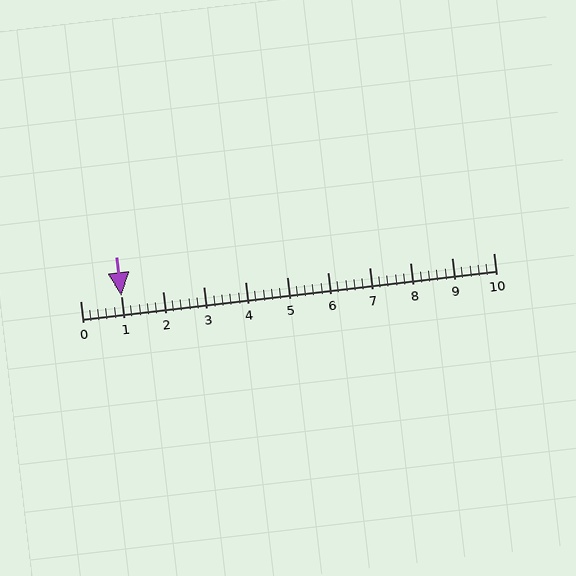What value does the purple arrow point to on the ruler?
The purple arrow points to approximately 1.0.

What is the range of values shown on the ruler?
The ruler shows values from 0 to 10.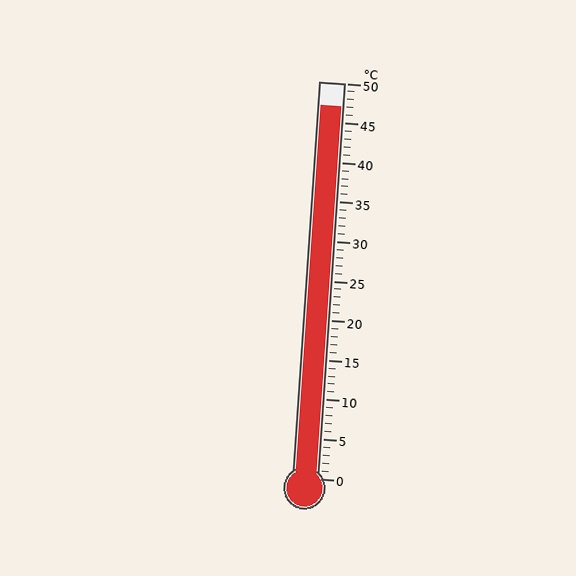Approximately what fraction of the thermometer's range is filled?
The thermometer is filled to approximately 95% of its range.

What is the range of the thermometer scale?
The thermometer scale ranges from 0°C to 50°C.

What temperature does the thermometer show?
The thermometer shows approximately 47°C.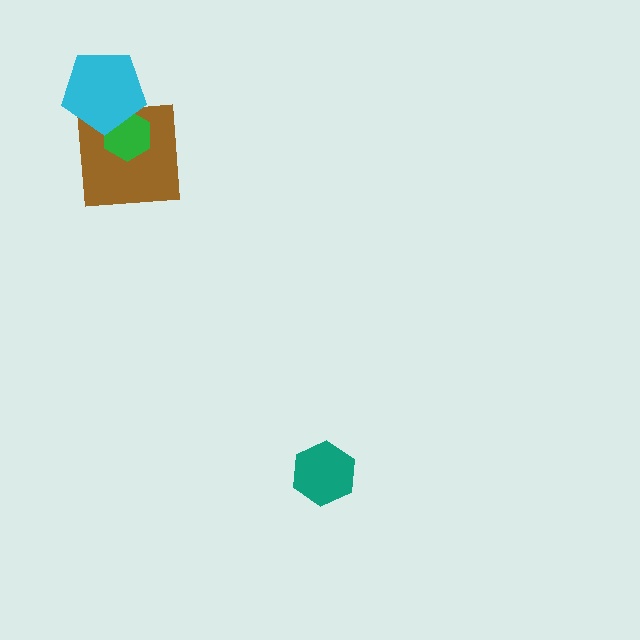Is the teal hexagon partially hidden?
No, no other shape covers it.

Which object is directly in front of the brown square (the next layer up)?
The green hexagon is directly in front of the brown square.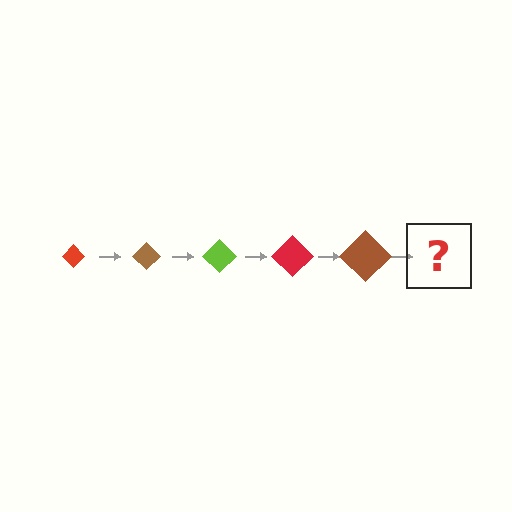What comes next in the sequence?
The next element should be a lime diamond, larger than the previous one.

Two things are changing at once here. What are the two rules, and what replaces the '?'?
The two rules are that the diamond grows larger each step and the color cycles through red, brown, and lime. The '?' should be a lime diamond, larger than the previous one.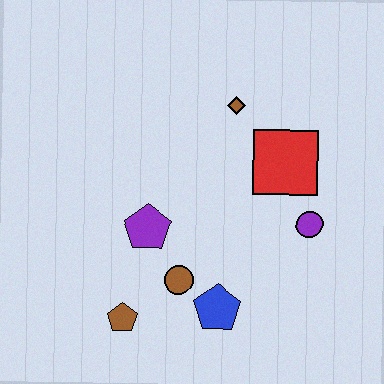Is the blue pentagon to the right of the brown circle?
Yes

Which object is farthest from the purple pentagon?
The purple circle is farthest from the purple pentagon.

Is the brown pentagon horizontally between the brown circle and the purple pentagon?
No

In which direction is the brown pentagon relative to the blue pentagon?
The brown pentagon is to the left of the blue pentagon.